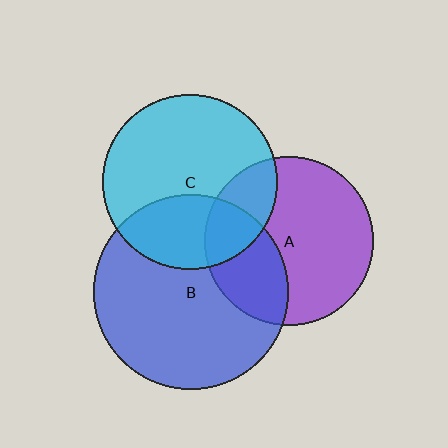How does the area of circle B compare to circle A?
Approximately 1.3 times.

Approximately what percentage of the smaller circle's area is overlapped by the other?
Approximately 30%.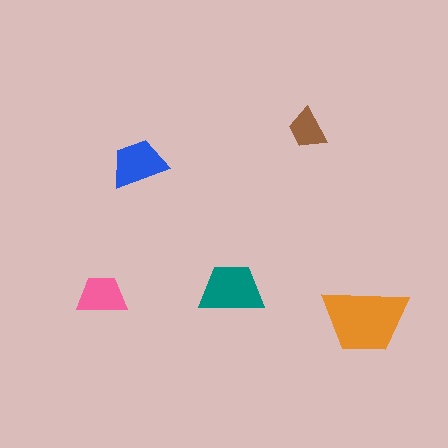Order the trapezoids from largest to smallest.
the orange one, the teal one, the blue one, the pink one, the brown one.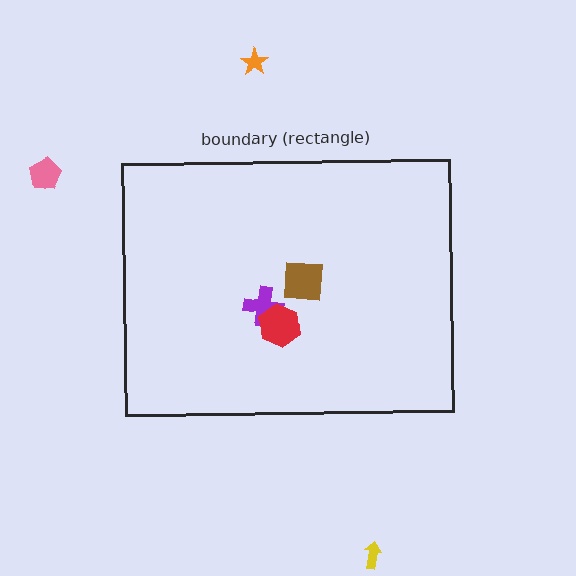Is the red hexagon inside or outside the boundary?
Inside.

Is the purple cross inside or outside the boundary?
Inside.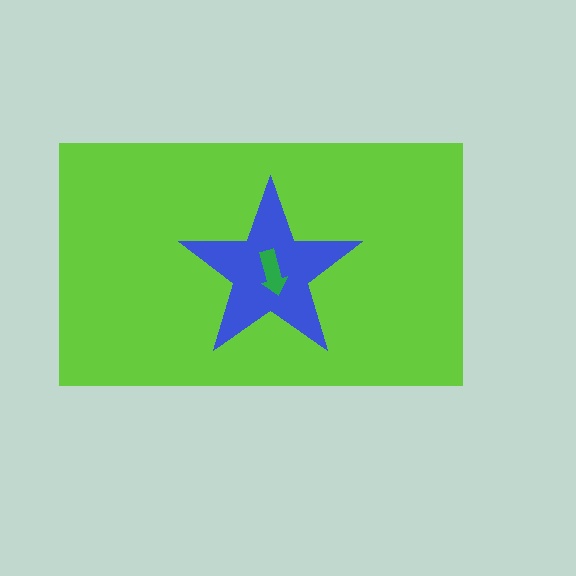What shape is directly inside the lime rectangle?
The blue star.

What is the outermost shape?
The lime rectangle.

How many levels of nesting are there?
3.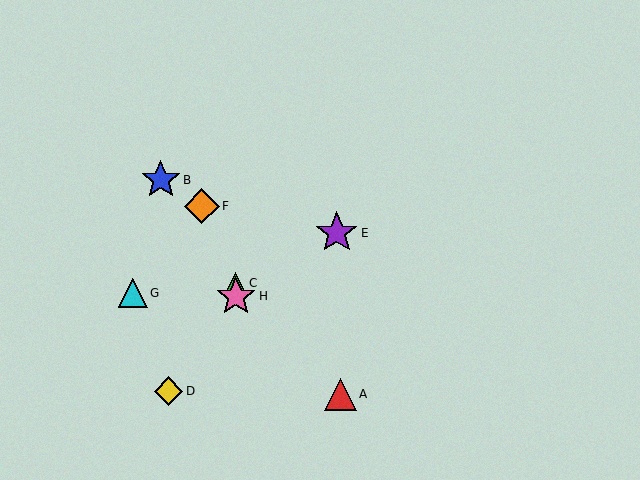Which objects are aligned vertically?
Objects C, H are aligned vertically.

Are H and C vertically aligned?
Yes, both are at x≈236.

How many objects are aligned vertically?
2 objects (C, H) are aligned vertically.